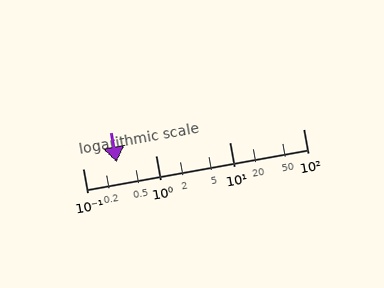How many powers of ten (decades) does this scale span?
The scale spans 3 decades, from 0.1 to 100.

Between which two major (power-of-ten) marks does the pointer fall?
The pointer is between 0.1 and 1.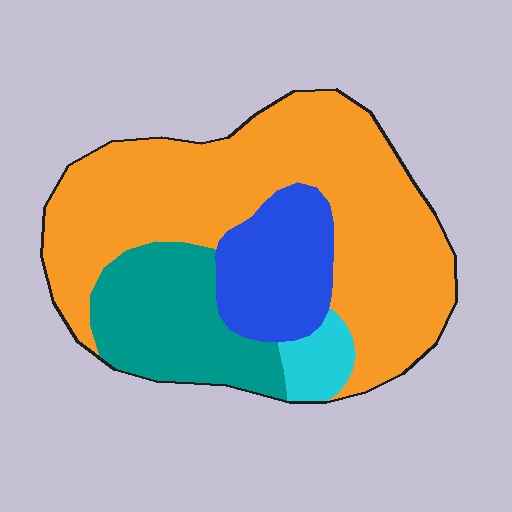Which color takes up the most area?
Orange, at roughly 60%.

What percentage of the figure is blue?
Blue takes up about one sixth (1/6) of the figure.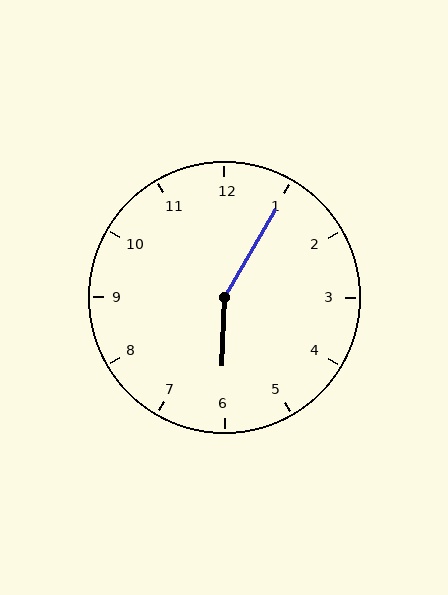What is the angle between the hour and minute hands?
Approximately 152 degrees.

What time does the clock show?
6:05.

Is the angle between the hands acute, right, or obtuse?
It is obtuse.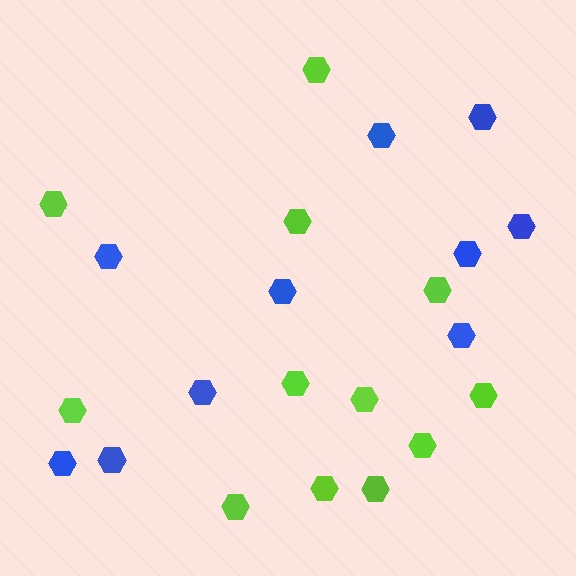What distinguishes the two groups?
There are 2 groups: one group of lime hexagons (12) and one group of blue hexagons (10).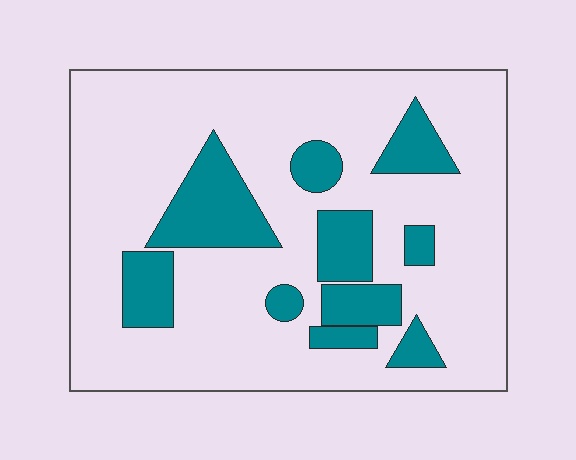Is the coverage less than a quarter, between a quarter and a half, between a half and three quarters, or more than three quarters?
Less than a quarter.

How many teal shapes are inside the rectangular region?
10.